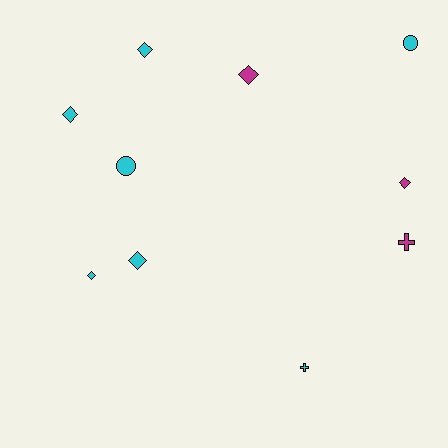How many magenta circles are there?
There are no magenta circles.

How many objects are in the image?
There are 10 objects.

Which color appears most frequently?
Cyan, with 7 objects.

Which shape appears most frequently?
Diamond, with 6 objects.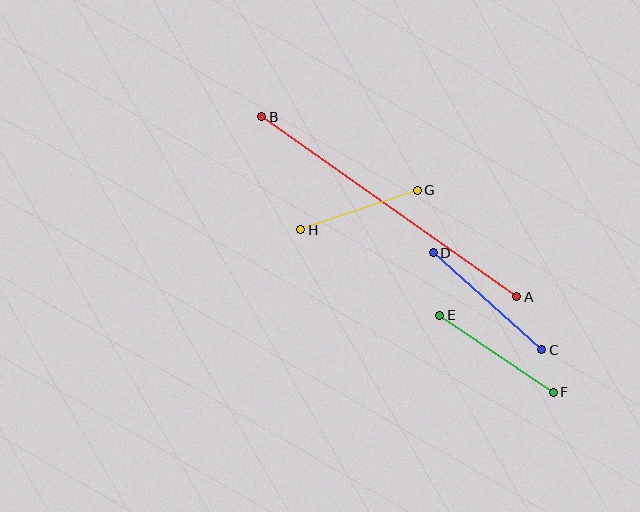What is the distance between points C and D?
The distance is approximately 145 pixels.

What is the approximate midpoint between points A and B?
The midpoint is at approximately (389, 207) pixels.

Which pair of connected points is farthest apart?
Points A and B are farthest apart.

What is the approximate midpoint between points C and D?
The midpoint is at approximately (487, 301) pixels.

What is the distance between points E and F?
The distance is approximately 137 pixels.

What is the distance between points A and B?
The distance is approximately 312 pixels.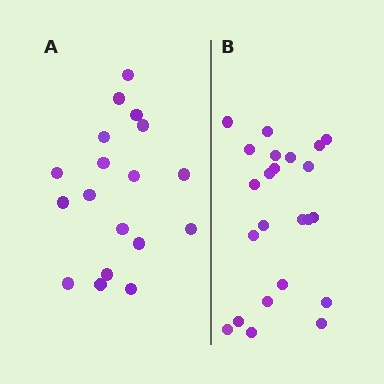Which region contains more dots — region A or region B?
Region B (the right region) has more dots.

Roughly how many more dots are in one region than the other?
Region B has about 5 more dots than region A.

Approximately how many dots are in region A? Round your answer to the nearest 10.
About 20 dots. (The exact count is 18, which rounds to 20.)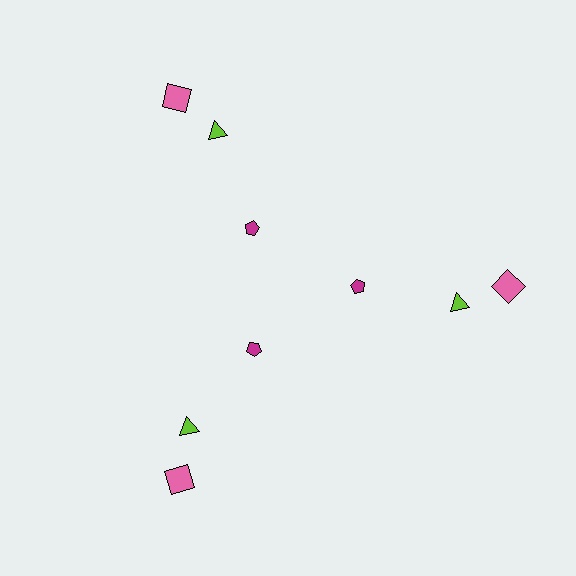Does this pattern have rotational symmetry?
Yes, this pattern has 3-fold rotational symmetry. It looks the same after rotating 120 degrees around the center.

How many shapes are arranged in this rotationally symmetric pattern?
There are 9 shapes, arranged in 3 groups of 3.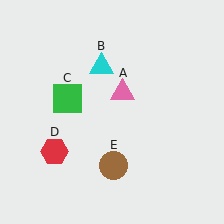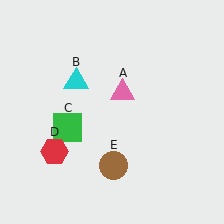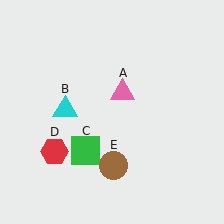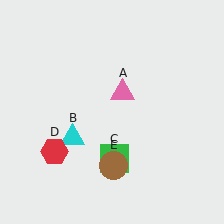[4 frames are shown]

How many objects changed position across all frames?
2 objects changed position: cyan triangle (object B), green square (object C).